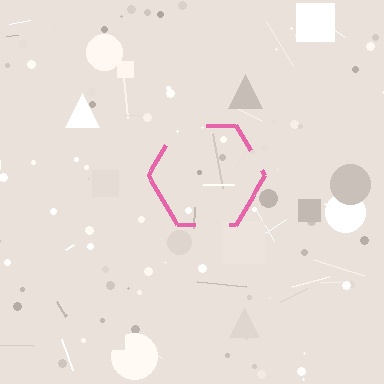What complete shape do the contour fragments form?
The contour fragments form a hexagon.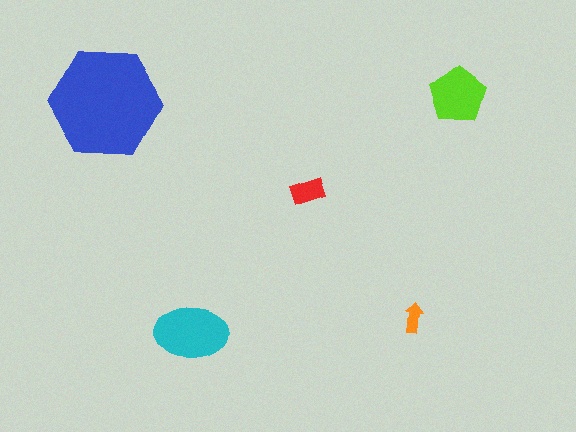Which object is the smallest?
The orange arrow.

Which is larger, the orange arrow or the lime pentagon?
The lime pentagon.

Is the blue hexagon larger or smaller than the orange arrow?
Larger.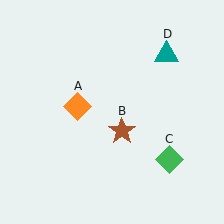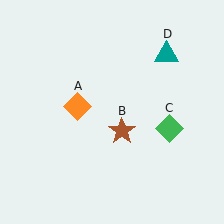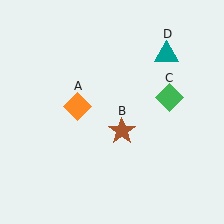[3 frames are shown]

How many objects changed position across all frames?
1 object changed position: green diamond (object C).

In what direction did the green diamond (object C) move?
The green diamond (object C) moved up.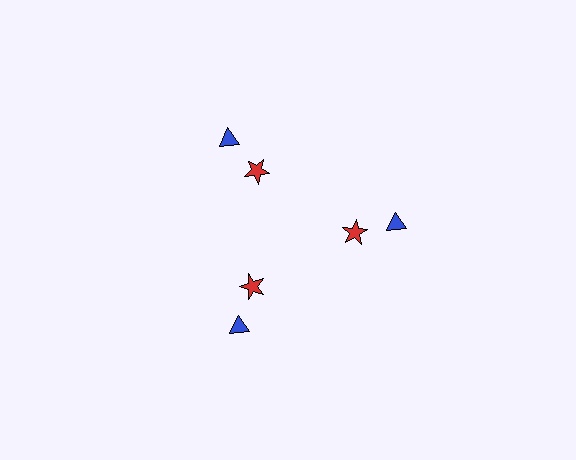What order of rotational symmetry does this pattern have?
This pattern has 3-fold rotational symmetry.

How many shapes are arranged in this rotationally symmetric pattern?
There are 6 shapes, arranged in 3 groups of 2.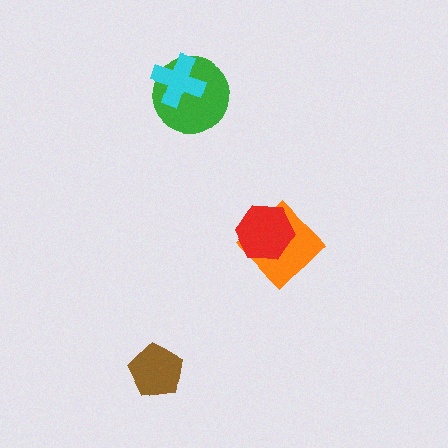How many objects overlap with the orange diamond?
1 object overlaps with the orange diamond.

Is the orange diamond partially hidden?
Yes, it is partially covered by another shape.